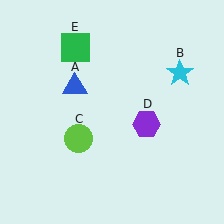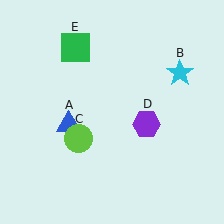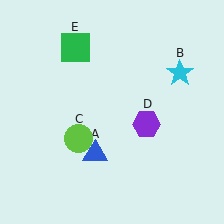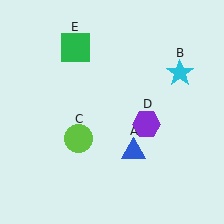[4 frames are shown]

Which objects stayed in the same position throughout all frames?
Cyan star (object B) and lime circle (object C) and purple hexagon (object D) and green square (object E) remained stationary.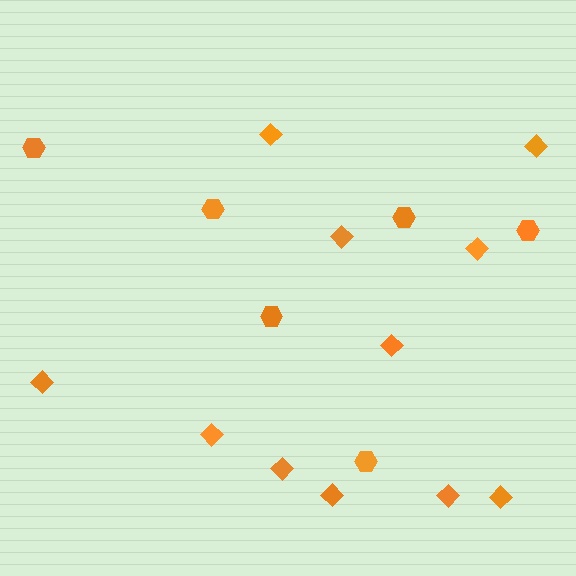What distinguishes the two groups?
There are 2 groups: one group of hexagons (6) and one group of diamonds (11).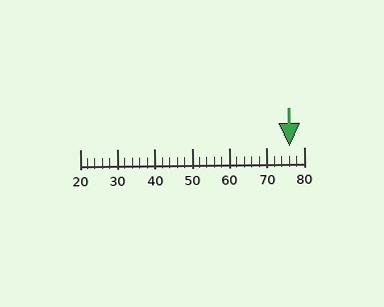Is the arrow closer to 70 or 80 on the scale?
The arrow is closer to 80.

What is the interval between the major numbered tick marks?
The major tick marks are spaced 10 units apart.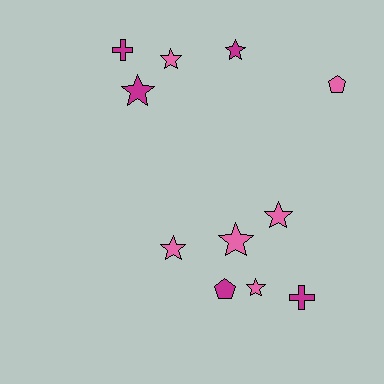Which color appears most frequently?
Pink, with 6 objects.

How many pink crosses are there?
There are no pink crosses.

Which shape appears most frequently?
Star, with 7 objects.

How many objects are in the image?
There are 11 objects.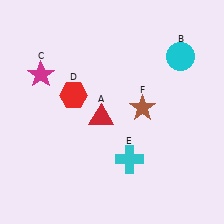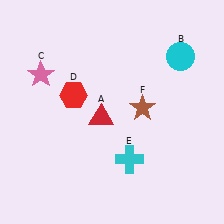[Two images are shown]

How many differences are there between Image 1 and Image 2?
There is 1 difference between the two images.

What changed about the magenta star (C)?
In Image 1, C is magenta. In Image 2, it changed to pink.